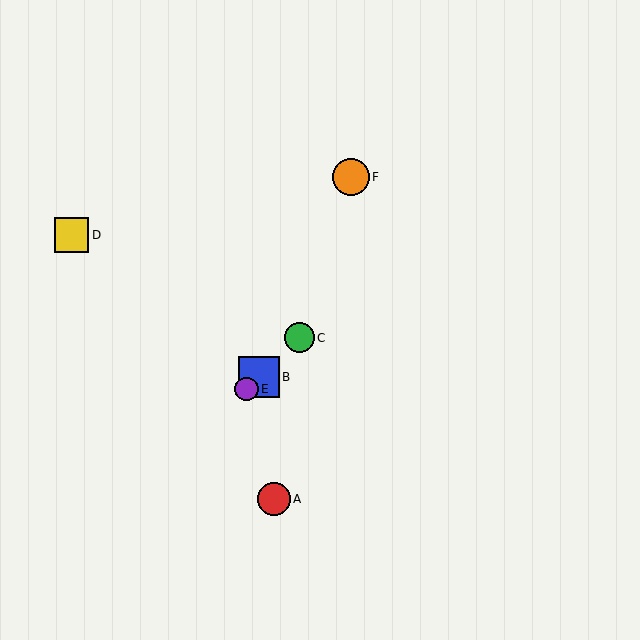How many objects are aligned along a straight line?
3 objects (B, C, E) are aligned along a straight line.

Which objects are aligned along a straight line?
Objects B, C, E are aligned along a straight line.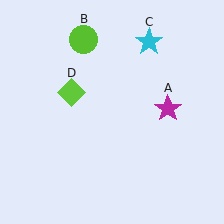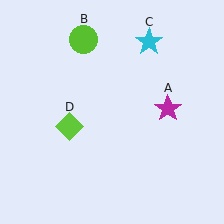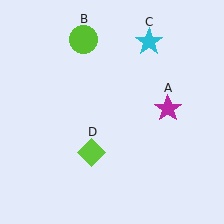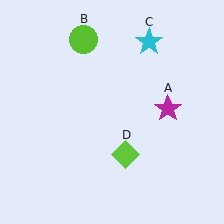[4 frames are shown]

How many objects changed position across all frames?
1 object changed position: lime diamond (object D).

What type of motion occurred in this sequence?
The lime diamond (object D) rotated counterclockwise around the center of the scene.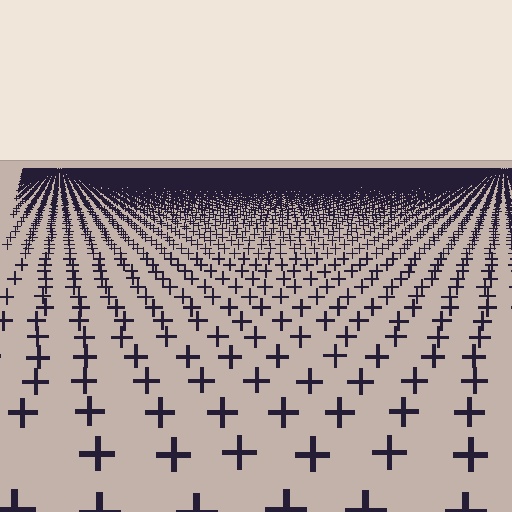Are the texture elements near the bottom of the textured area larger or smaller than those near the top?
Larger. Near the bottom, elements are closer to the viewer and appear at a bigger on-screen size.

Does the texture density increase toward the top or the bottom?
Density increases toward the top.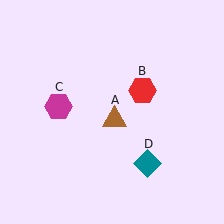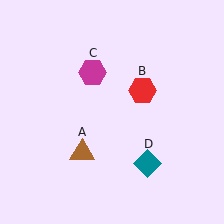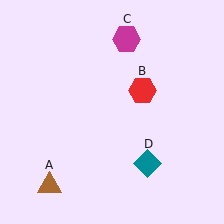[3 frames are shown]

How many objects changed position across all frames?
2 objects changed position: brown triangle (object A), magenta hexagon (object C).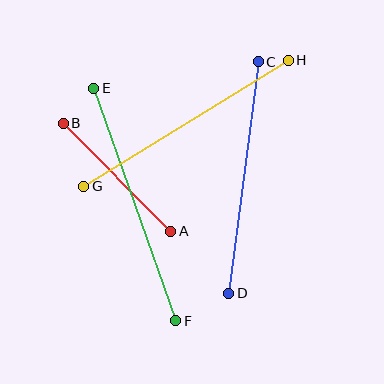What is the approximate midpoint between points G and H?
The midpoint is at approximately (186, 123) pixels.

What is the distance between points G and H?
The distance is approximately 241 pixels.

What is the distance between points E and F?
The distance is approximately 246 pixels.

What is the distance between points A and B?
The distance is approximately 152 pixels.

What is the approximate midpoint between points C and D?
The midpoint is at approximately (244, 177) pixels.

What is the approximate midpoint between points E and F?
The midpoint is at approximately (135, 205) pixels.